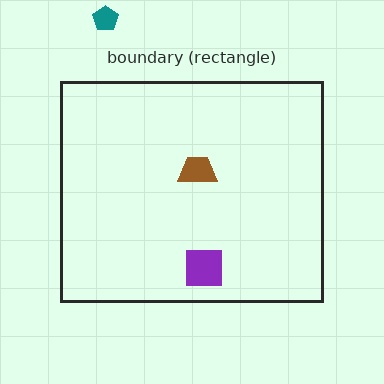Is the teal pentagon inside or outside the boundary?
Outside.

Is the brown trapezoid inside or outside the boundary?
Inside.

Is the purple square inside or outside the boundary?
Inside.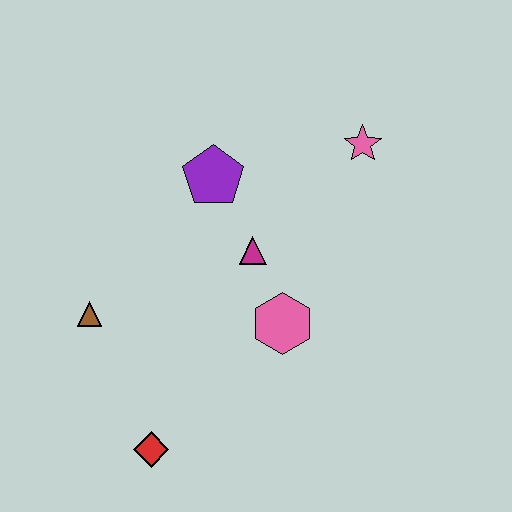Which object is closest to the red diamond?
The brown triangle is closest to the red diamond.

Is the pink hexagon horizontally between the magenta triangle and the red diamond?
No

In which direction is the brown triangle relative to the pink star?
The brown triangle is to the left of the pink star.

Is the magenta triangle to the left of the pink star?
Yes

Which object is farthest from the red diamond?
The pink star is farthest from the red diamond.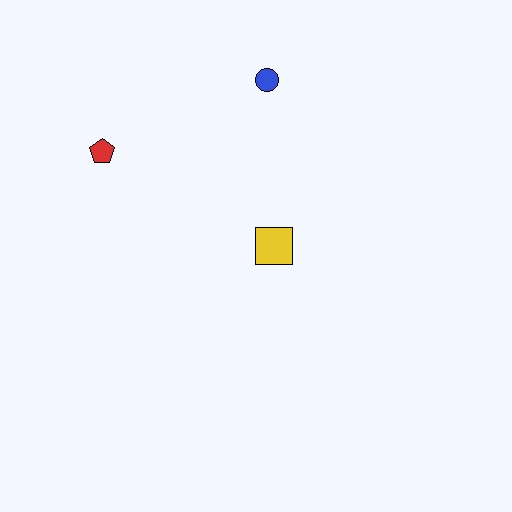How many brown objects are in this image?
There are no brown objects.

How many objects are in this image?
There are 3 objects.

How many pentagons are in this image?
There is 1 pentagon.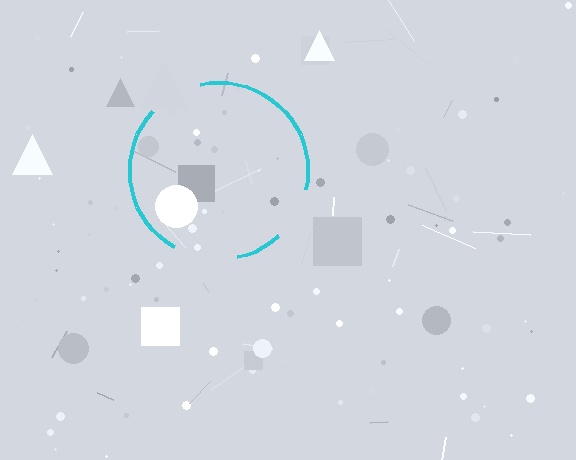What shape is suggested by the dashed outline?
The dashed outline suggests a circle.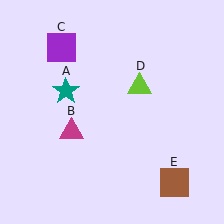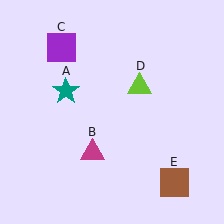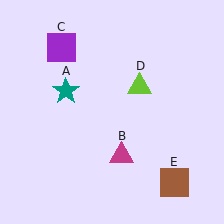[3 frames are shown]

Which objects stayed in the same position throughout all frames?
Teal star (object A) and purple square (object C) and lime triangle (object D) and brown square (object E) remained stationary.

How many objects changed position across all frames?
1 object changed position: magenta triangle (object B).